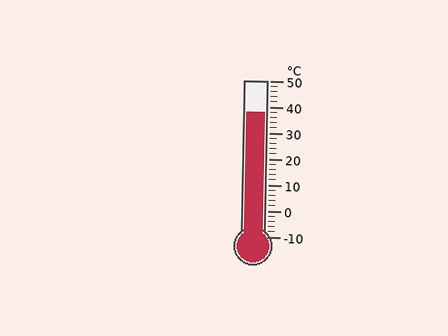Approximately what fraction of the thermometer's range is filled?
The thermometer is filled to approximately 80% of its range.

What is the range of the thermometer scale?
The thermometer scale ranges from -10°C to 50°C.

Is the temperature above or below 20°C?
The temperature is above 20°C.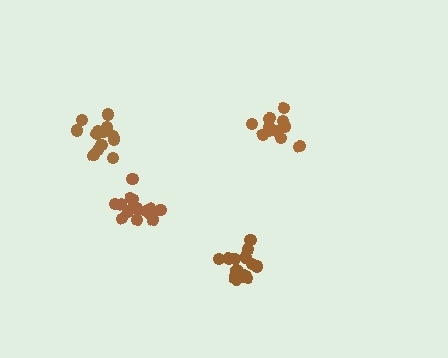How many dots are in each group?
Group 1: 15 dots, Group 2: 11 dots, Group 3: 16 dots, Group 4: 14 dots (56 total).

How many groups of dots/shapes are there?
There are 4 groups.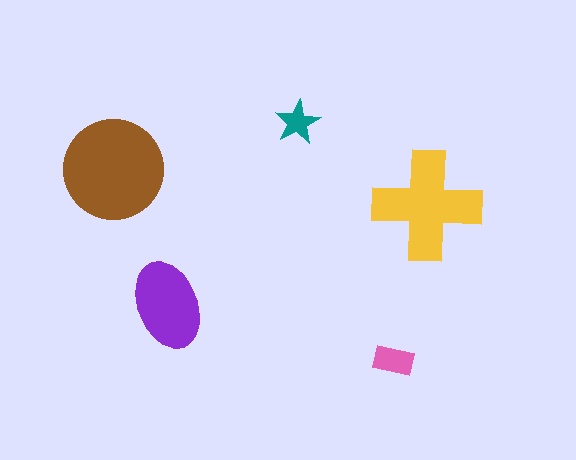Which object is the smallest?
The teal star.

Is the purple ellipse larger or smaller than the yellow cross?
Smaller.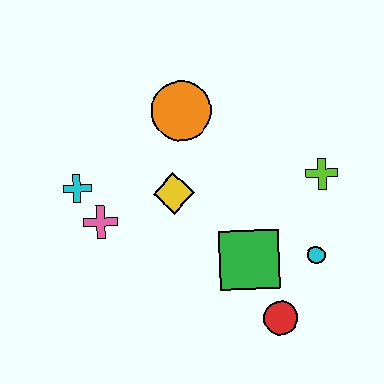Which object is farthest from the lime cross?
The cyan cross is farthest from the lime cross.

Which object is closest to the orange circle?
The yellow diamond is closest to the orange circle.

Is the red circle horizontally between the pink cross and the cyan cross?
No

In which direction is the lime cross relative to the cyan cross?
The lime cross is to the right of the cyan cross.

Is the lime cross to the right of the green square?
Yes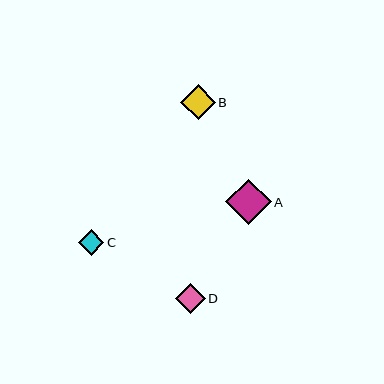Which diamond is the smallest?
Diamond C is the smallest with a size of approximately 25 pixels.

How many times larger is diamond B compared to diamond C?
Diamond B is approximately 1.4 times the size of diamond C.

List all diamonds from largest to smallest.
From largest to smallest: A, B, D, C.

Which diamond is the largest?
Diamond A is the largest with a size of approximately 45 pixels.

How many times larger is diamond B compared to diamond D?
Diamond B is approximately 1.2 times the size of diamond D.